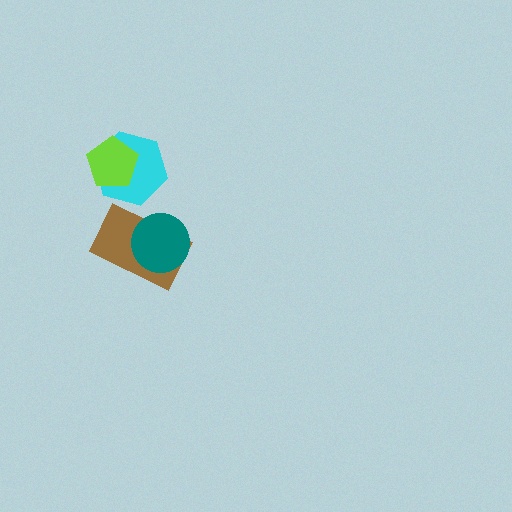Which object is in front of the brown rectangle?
The teal circle is in front of the brown rectangle.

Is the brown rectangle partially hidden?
Yes, it is partially covered by another shape.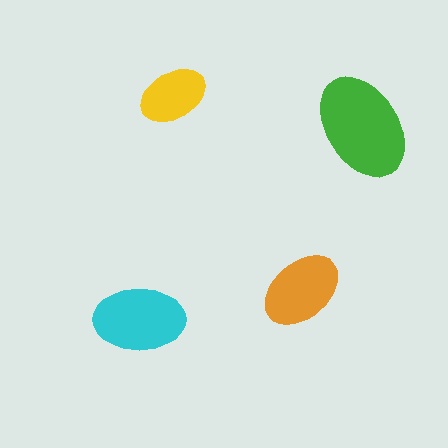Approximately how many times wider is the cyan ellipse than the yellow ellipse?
About 1.5 times wider.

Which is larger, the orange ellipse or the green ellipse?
The green one.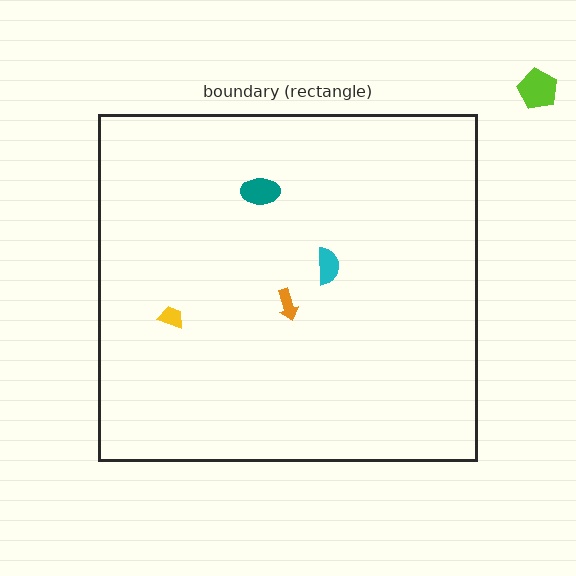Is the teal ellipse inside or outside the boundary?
Inside.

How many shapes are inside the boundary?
4 inside, 1 outside.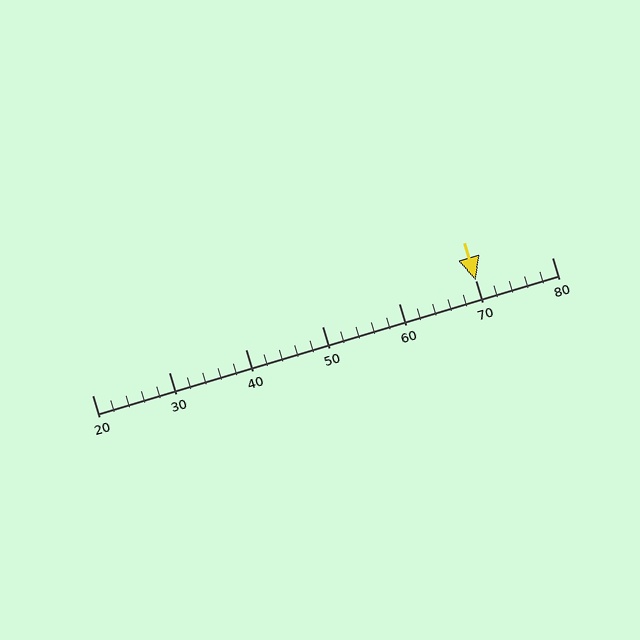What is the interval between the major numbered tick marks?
The major tick marks are spaced 10 units apart.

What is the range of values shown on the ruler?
The ruler shows values from 20 to 80.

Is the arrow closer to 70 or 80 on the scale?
The arrow is closer to 70.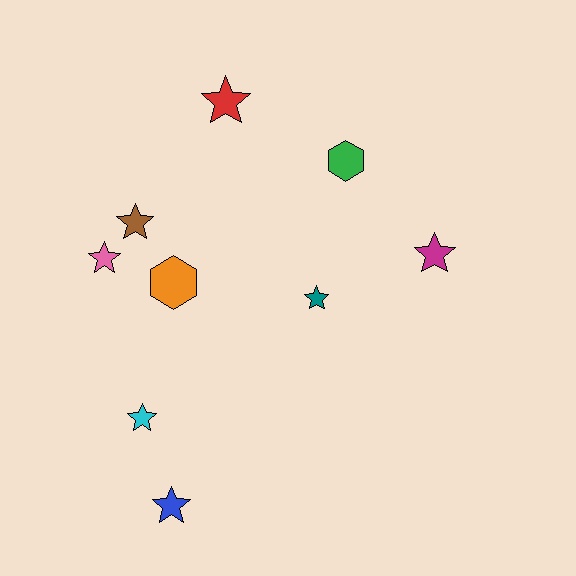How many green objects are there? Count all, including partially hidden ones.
There is 1 green object.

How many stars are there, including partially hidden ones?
There are 7 stars.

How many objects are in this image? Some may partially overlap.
There are 9 objects.